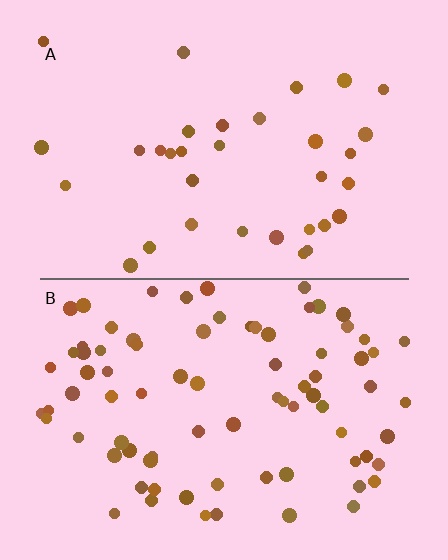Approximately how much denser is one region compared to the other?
Approximately 2.4× — region B over region A.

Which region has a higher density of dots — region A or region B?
B (the bottom).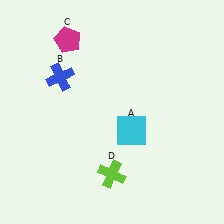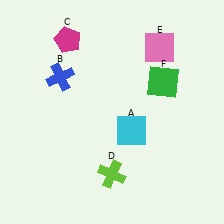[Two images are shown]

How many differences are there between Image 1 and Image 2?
There are 2 differences between the two images.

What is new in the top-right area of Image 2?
A green square (F) was added in the top-right area of Image 2.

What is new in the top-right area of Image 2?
A pink square (E) was added in the top-right area of Image 2.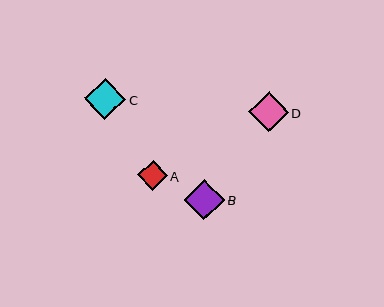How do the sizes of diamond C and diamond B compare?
Diamond C and diamond B are approximately the same size.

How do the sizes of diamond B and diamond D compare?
Diamond B and diamond D are approximately the same size.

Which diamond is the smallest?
Diamond A is the smallest with a size of approximately 30 pixels.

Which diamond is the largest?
Diamond C is the largest with a size of approximately 41 pixels.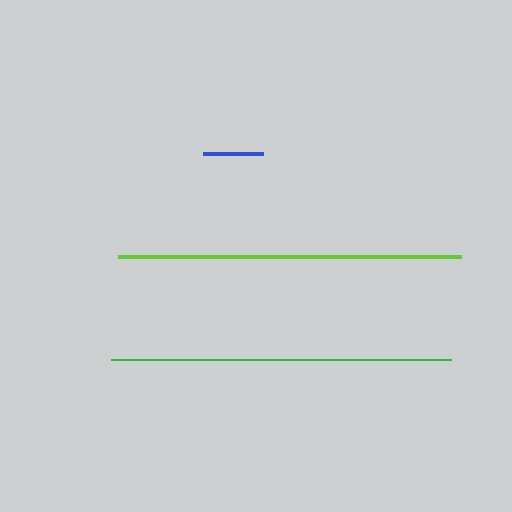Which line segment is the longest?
The lime line is the longest at approximately 343 pixels.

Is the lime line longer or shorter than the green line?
The lime line is longer than the green line.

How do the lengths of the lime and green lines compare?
The lime and green lines are approximately the same length.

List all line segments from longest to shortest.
From longest to shortest: lime, green, blue.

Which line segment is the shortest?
The blue line is the shortest at approximately 60 pixels.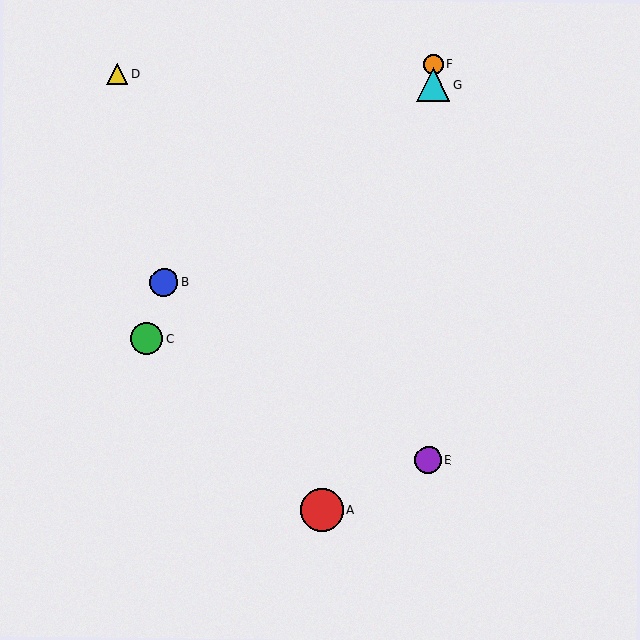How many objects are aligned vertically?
3 objects (E, F, G) are aligned vertically.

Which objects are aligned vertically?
Objects E, F, G are aligned vertically.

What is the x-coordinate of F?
Object F is at x≈433.